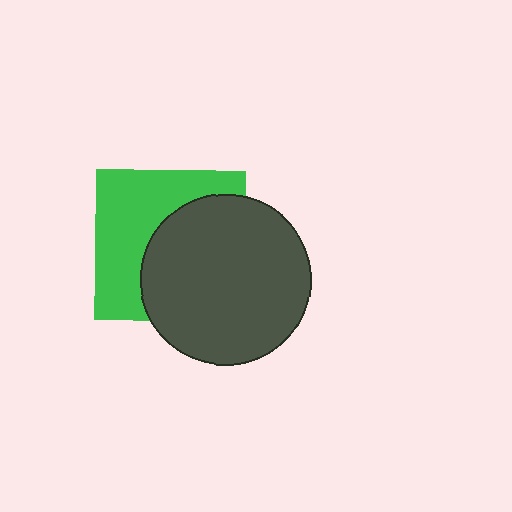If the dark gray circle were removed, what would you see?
You would see the complete green square.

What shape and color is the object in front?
The object in front is a dark gray circle.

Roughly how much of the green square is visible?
About half of it is visible (roughly 48%).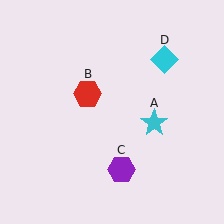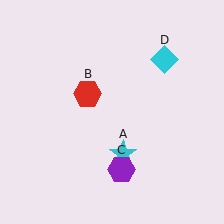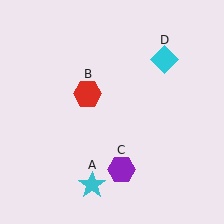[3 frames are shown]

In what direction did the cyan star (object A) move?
The cyan star (object A) moved down and to the left.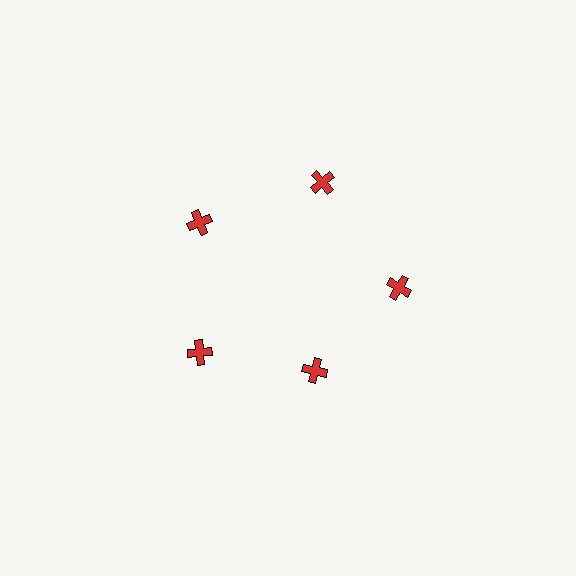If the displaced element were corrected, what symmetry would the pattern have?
It would have 5-fold rotational symmetry — the pattern would map onto itself every 72 degrees.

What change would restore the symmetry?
The symmetry would be restored by moving it outward, back onto the ring so that all 5 crosses sit at equal angles and equal distance from the center.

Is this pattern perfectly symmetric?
No. The 5 red crosses are arranged in a ring, but one element near the 5 o'clock position is pulled inward toward the center, breaking the 5-fold rotational symmetry.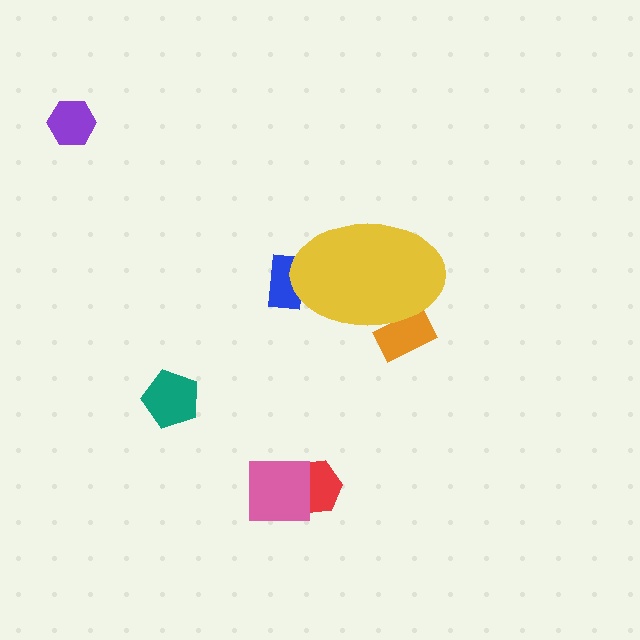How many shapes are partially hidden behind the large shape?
2 shapes are partially hidden.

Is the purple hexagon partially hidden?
No, the purple hexagon is fully visible.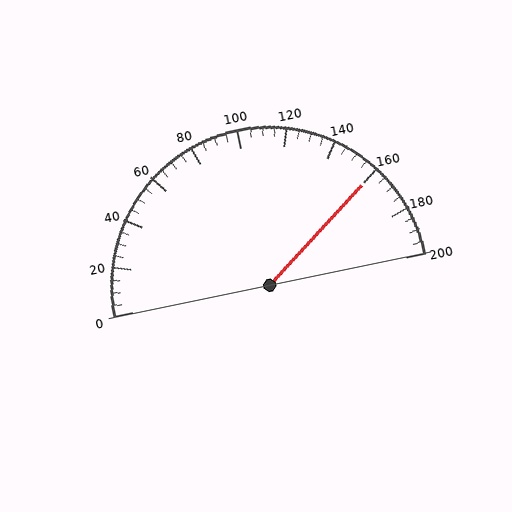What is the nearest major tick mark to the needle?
The nearest major tick mark is 160.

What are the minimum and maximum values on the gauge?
The gauge ranges from 0 to 200.